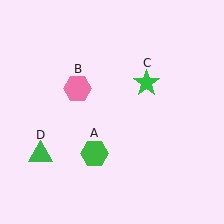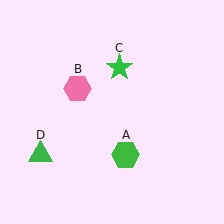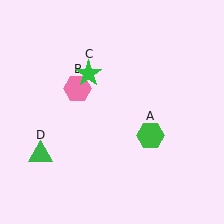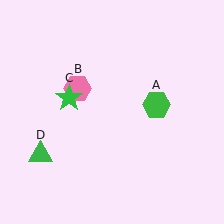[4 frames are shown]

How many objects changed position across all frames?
2 objects changed position: green hexagon (object A), green star (object C).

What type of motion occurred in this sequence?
The green hexagon (object A), green star (object C) rotated counterclockwise around the center of the scene.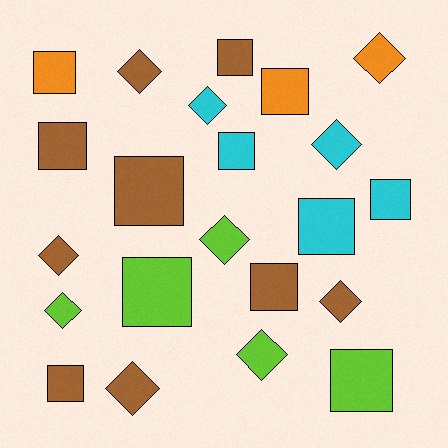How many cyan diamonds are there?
There are 2 cyan diamonds.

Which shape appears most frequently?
Square, with 12 objects.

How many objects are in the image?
There are 22 objects.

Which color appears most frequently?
Brown, with 9 objects.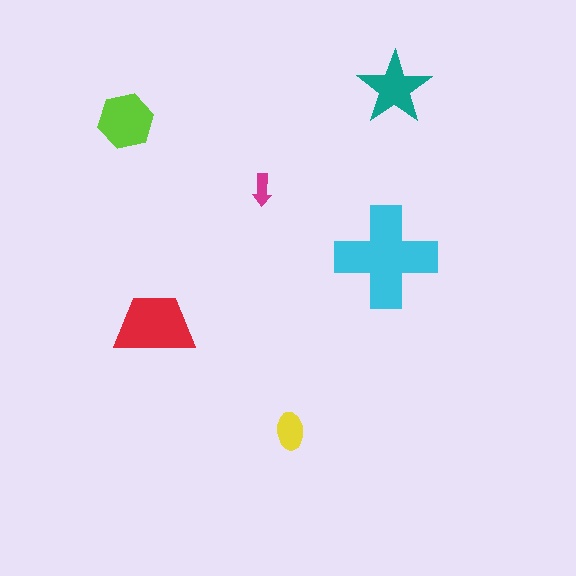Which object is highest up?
The teal star is topmost.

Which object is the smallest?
The magenta arrow.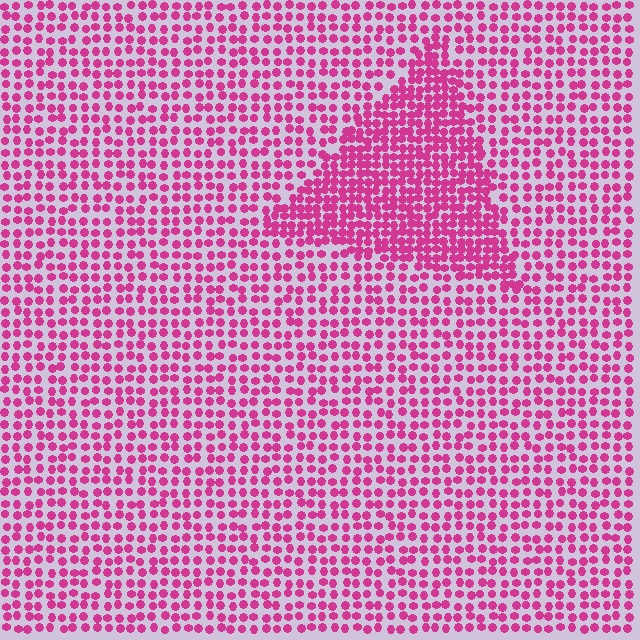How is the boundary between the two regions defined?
The boundary is defined by a change in element density (approximately 1.8x ratio). All elements are the same color, size, and shape.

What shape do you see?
I see a triangle.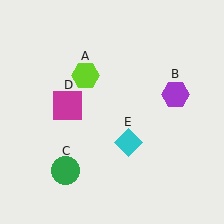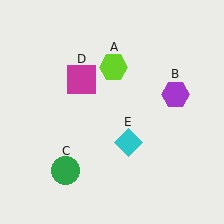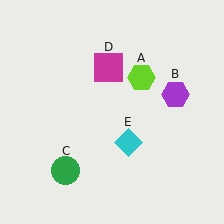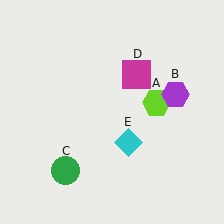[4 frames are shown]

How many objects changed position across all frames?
2 objects changed position: lime hexagon (object A), magenta square (object D).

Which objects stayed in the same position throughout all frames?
Purple hexagon (object B) and green circle (object C) and cyan diamond (object E) remained stationary.